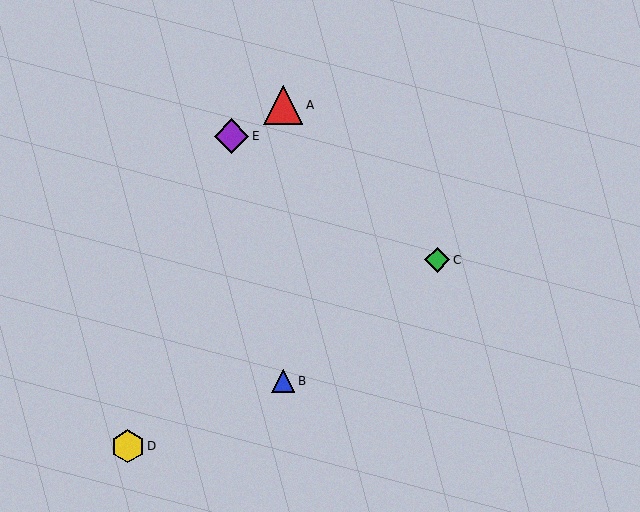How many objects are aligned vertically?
2 objects (A, B) are aligned vertically.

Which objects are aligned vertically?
Objects A, B are aligned vertically.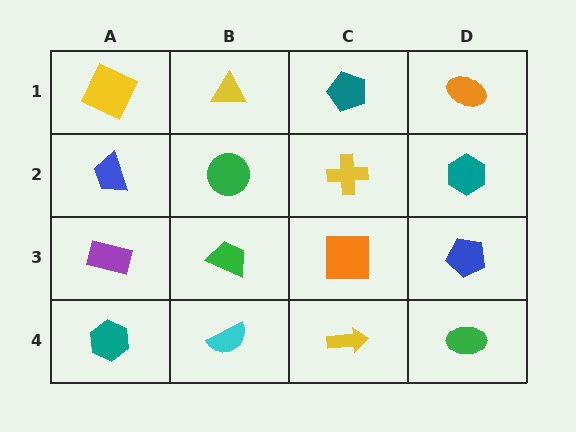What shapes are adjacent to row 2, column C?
A teal pentagon (row 1, column C), an orange square (row 3, column C), a green circle (row 2, column B), a teal hexagon (row 2, column D).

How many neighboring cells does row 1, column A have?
2.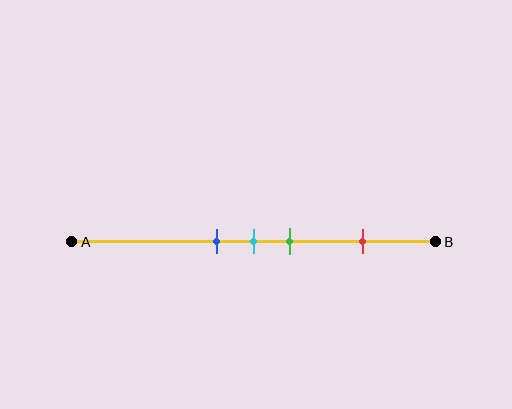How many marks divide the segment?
There are 4 marks dividing the segment.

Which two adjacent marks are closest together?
The blue and cyan marks are the closest adjacent pair.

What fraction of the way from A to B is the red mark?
The red mark is approximately 80% (0.8) of the way from A to B.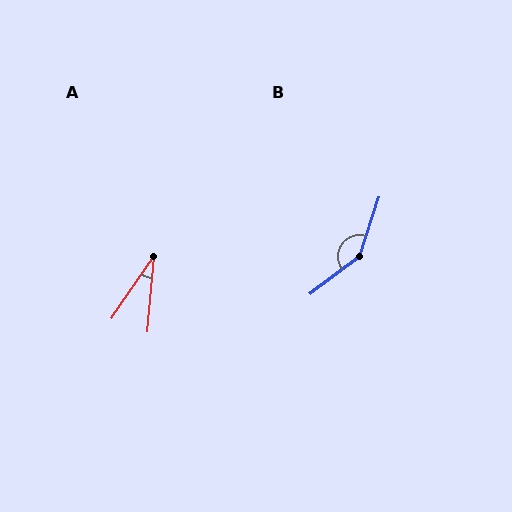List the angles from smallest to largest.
A (30°), B (145°).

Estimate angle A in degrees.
Approximately 30 degrees.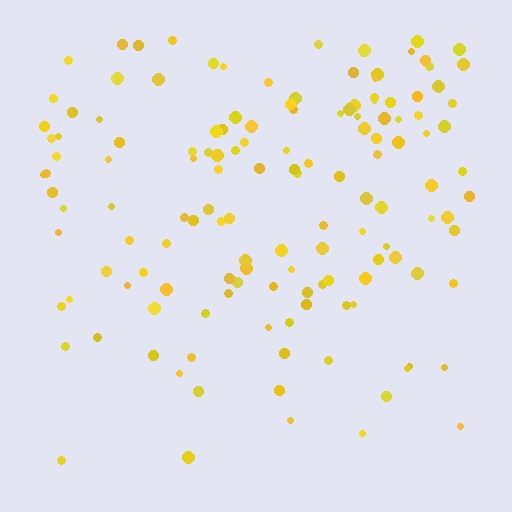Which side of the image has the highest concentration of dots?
The top.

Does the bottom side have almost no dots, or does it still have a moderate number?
Still a moderate number, just noticeably fewer than the top.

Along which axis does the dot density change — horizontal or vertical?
Vertical.